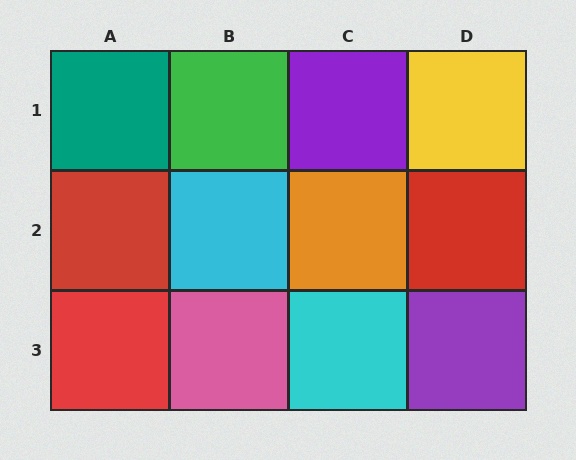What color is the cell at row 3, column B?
Pink.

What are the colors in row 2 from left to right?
Red, cyan, orange, red.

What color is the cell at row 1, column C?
Purple.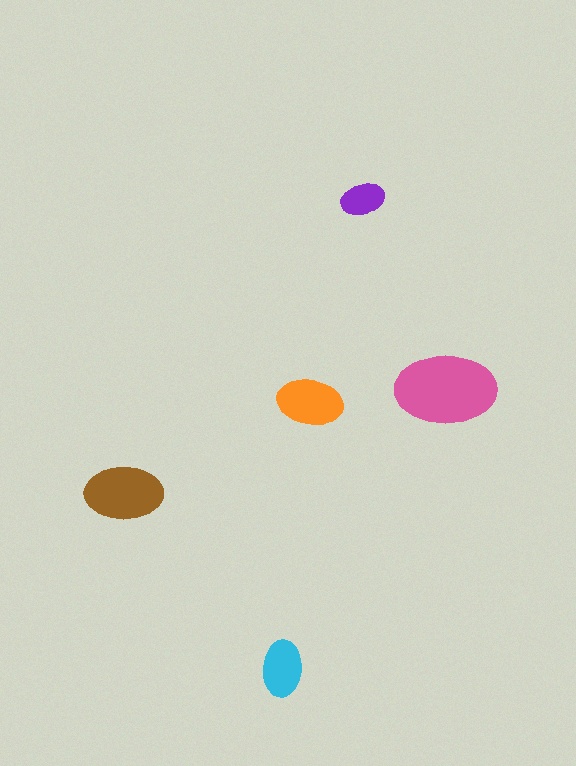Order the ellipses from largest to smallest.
the pink one, the brown one, the orange one, the cyan one, the purple one.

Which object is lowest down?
The cyan ellipse is bottommost.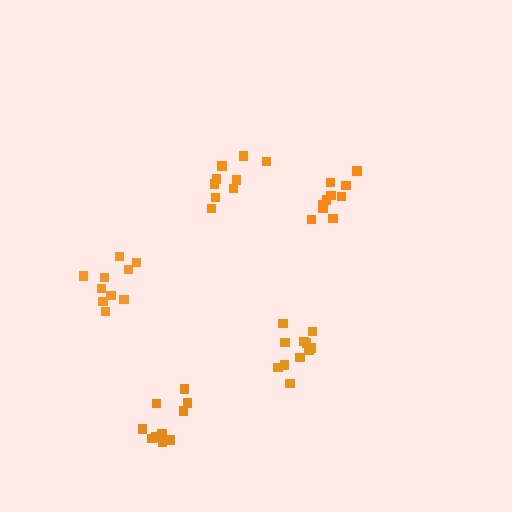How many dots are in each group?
Group 1: 10 dots, Group 2: 9 dots, Group 3: 10 dots, Group 4: 11 dots, Group 5: 10 dots (50 total).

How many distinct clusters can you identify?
There are 5 distinct clusters.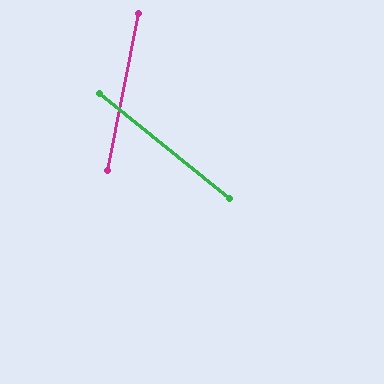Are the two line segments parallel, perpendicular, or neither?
Neither parallel nor perpendicular — they differ by about 62°.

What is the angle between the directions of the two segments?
Approximately 62 degrees.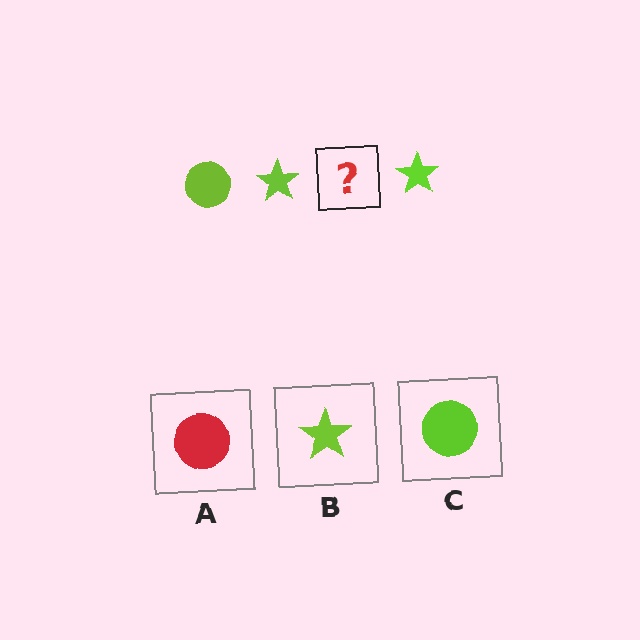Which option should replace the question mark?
Option C.